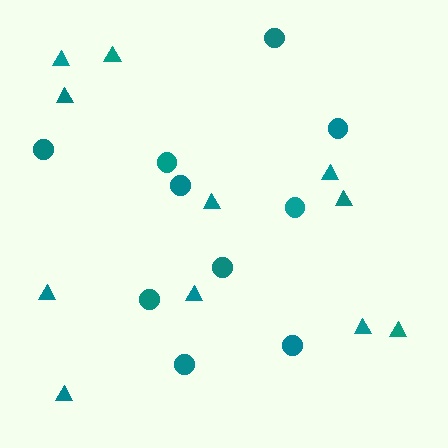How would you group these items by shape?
There are 2 groups: one group of triangles (11) and one group of circles (10).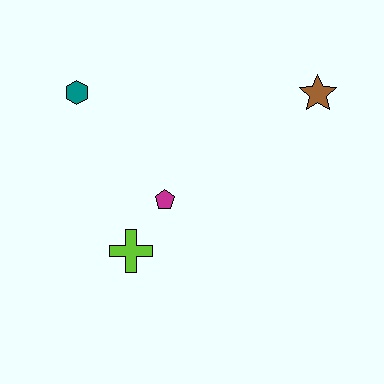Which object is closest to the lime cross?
The magenta pentagon is closest to the lime cross.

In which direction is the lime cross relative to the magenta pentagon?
The lime cross is below the magenta pentagon.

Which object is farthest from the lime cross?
The brown star is farthest from the lime cross.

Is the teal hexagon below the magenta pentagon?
No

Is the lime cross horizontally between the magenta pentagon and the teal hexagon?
Yes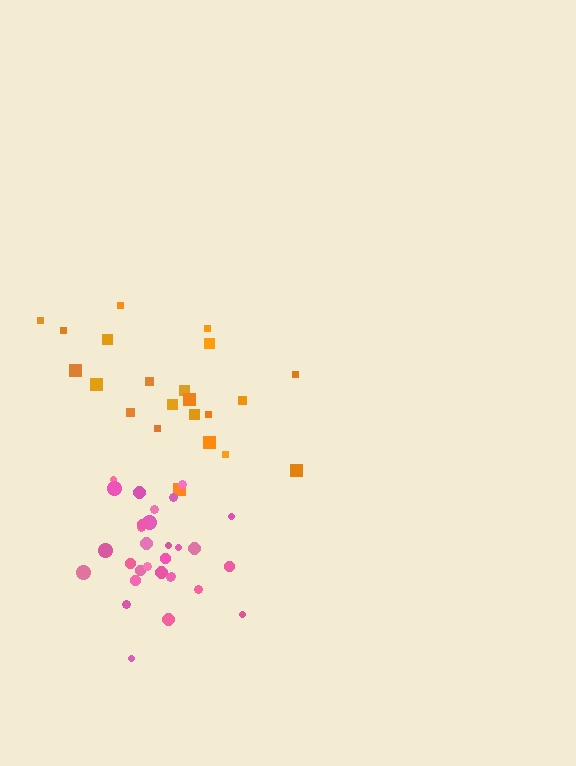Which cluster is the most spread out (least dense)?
Orange.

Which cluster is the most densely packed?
Pink.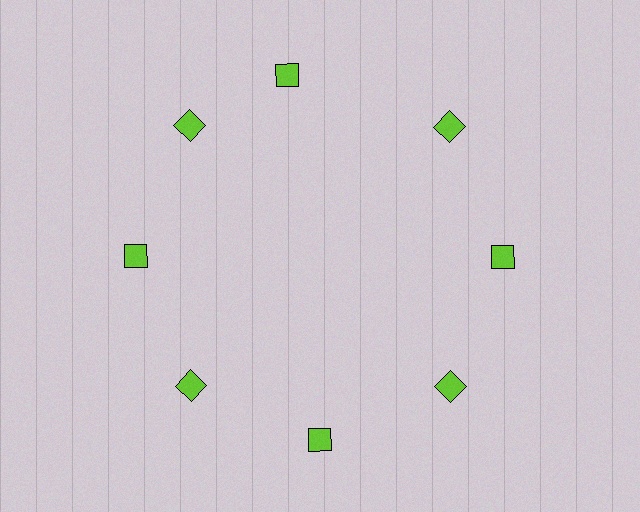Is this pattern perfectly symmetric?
No. The 8 lime squares are arranged in a ring, but one element near the 12 o'clock position is rotated out of alignment along the ring, breaking the 8-fold rotational symmetry.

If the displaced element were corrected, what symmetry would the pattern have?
It would have 8-fold rotational symmetry — the pattern would map onto itself every 45 degrees.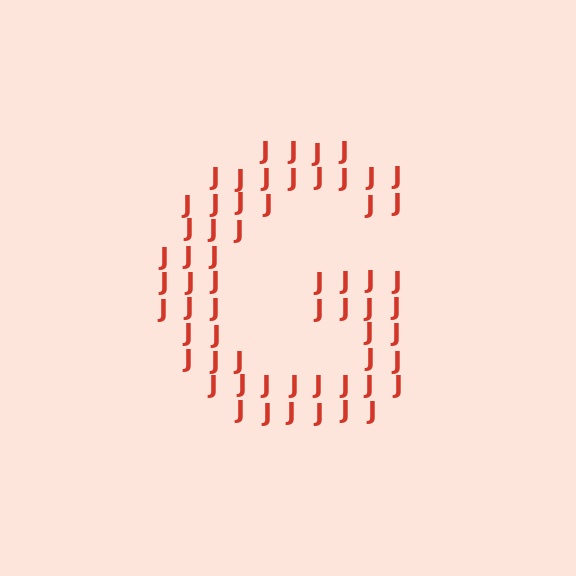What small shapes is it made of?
It is made of small letter J's.